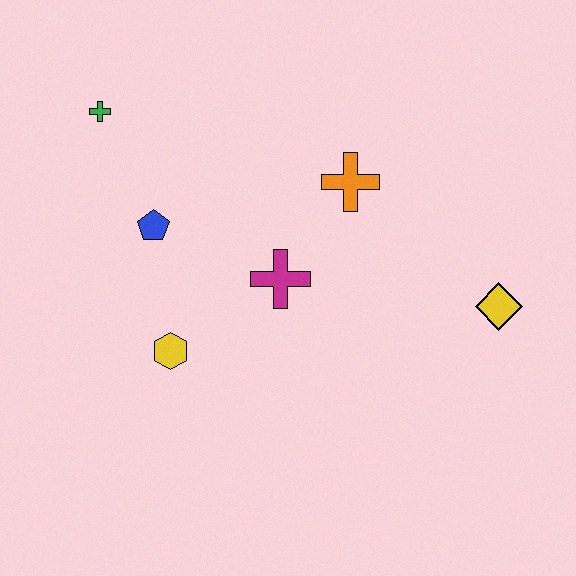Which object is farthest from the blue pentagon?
The yellow diamond is farthest from the blue pentagon.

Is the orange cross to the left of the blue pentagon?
No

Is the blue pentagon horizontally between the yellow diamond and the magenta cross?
No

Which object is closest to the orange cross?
The magenta cross is closest to the orange cross.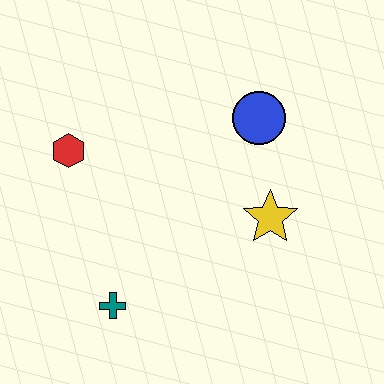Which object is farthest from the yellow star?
The red hexagon is farthest from the yellow star.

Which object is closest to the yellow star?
The blue circle is closest to the yellow star.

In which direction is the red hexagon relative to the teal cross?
The red hexagon is above the teal cross.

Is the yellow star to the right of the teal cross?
Yes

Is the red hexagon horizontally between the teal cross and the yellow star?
No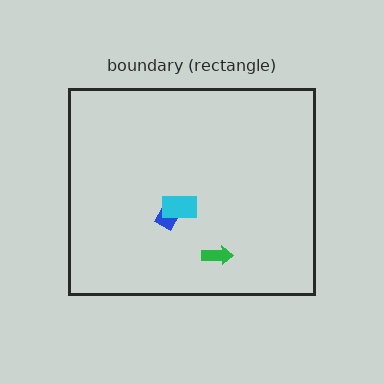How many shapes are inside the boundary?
3 inside, 0 outside.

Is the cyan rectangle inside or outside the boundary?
Inside.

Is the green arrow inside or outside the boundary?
Inside.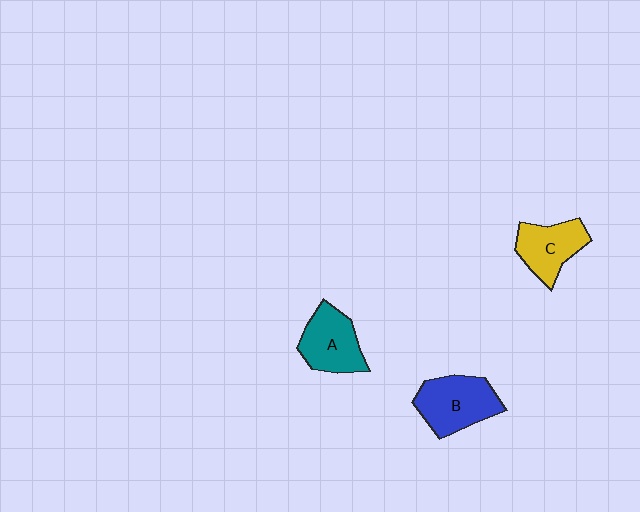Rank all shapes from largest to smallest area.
From largest to smallest: B (blue), A (teal), C (yellow).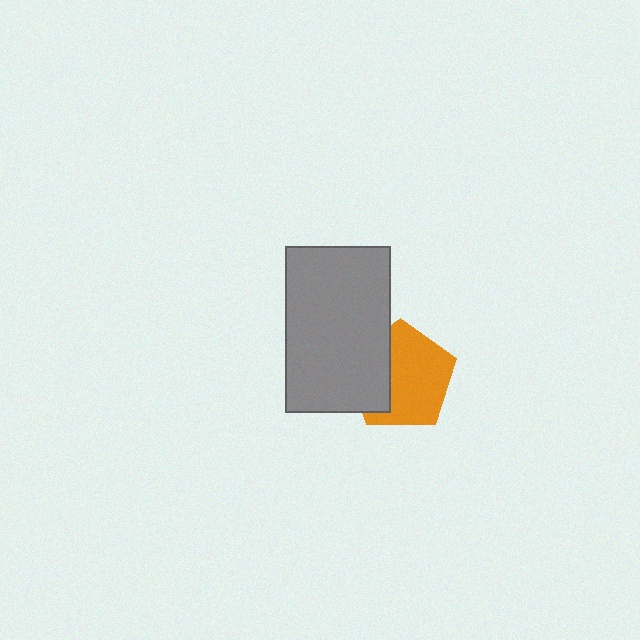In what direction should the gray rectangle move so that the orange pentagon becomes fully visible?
The gray rectangle should move left. That is the shortest direction to clear the overlap and leave the orange pentagon fully visible.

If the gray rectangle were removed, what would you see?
You would see the complete orange pentagon.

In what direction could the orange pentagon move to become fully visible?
The orange pentagon could move right. That would shift it out from behind the gray rectangle entirely.